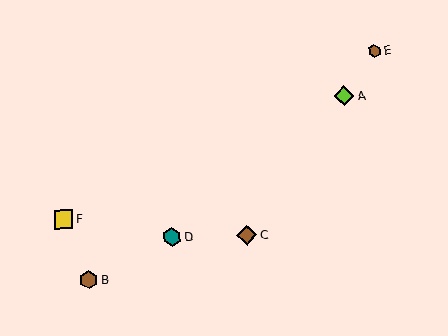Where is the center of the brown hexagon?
The center of the brown hexagon is at (89, 280).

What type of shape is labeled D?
Shape D is a teal hexagon.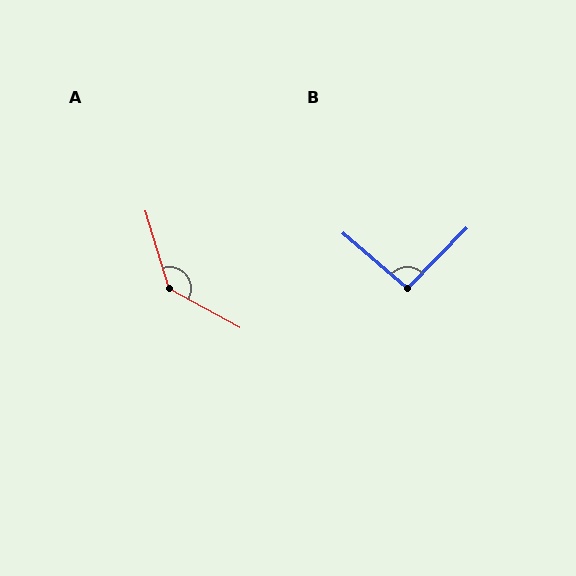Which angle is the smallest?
B, at approximately 94 degrees.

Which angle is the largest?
A, at approximately 136 degrees.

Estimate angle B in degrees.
Approximately 94 degrees.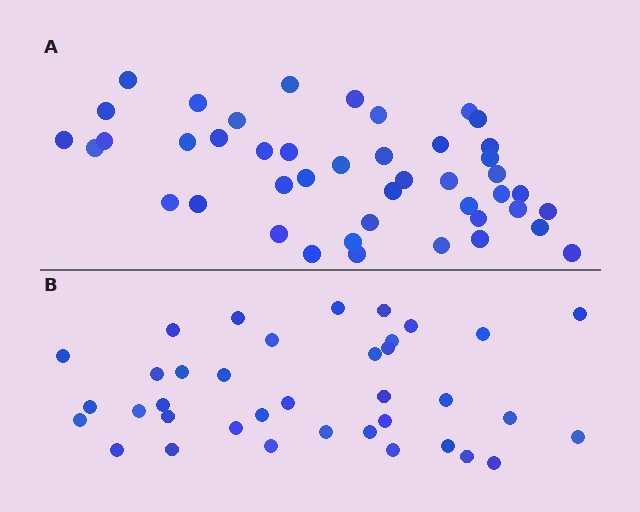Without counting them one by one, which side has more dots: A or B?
Region A (the top region) has more dots.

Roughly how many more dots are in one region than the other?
Region A has roughly 8 or so more dots than region B.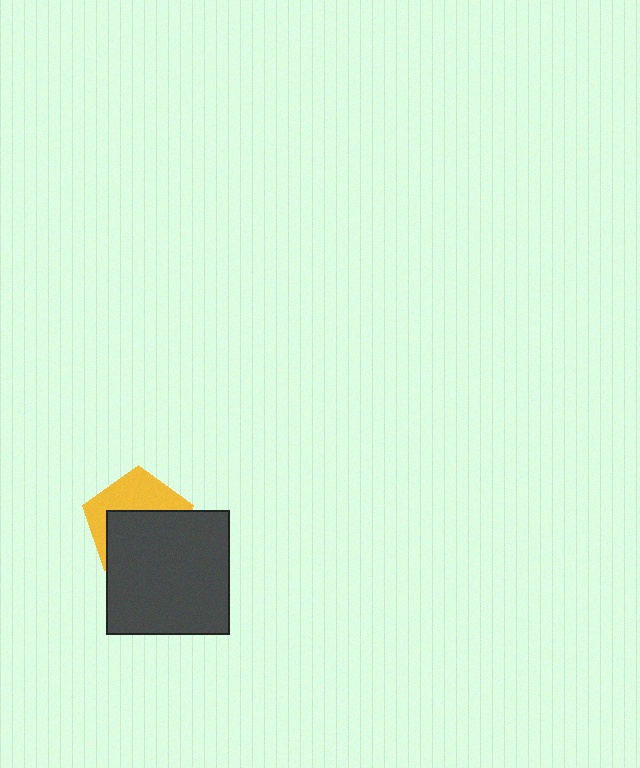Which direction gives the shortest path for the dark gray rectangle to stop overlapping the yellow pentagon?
Moving down gives the shortest separation.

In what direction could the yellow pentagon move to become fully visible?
The yellow pentagon could move up. That would shift it out from behind the dark gray rectangle entirely.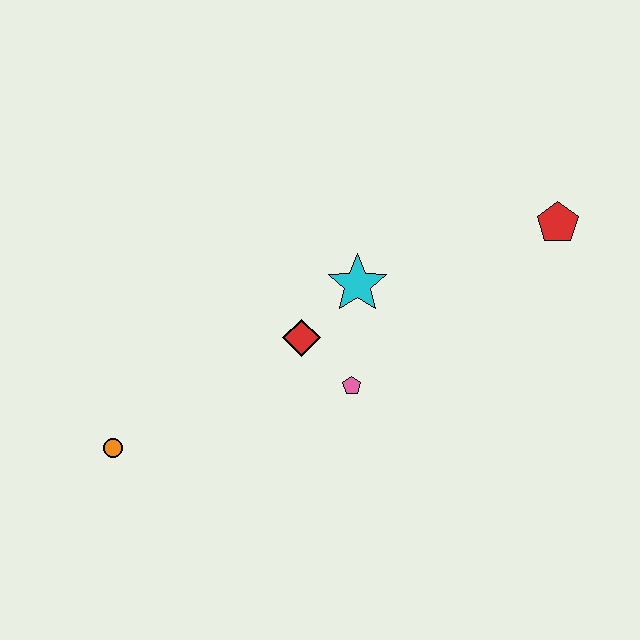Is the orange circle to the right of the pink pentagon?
No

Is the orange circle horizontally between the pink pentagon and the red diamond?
No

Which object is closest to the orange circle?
The red diamond is closest to the orange circle.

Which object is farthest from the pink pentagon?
The red pentagon is farthest from the pink pentagon.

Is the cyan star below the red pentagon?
Yes